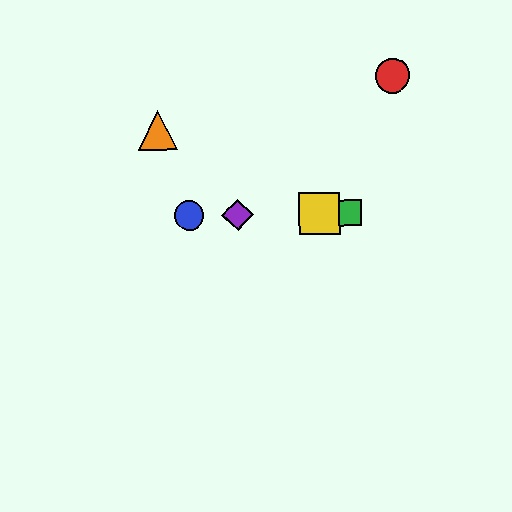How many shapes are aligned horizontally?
4 shapes (the blue circle, the green square, the yellow square, the purple diamond) are aligned horizontally.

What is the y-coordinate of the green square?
The green square is at y≈213.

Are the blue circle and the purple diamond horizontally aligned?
Yes, both are at y≈216.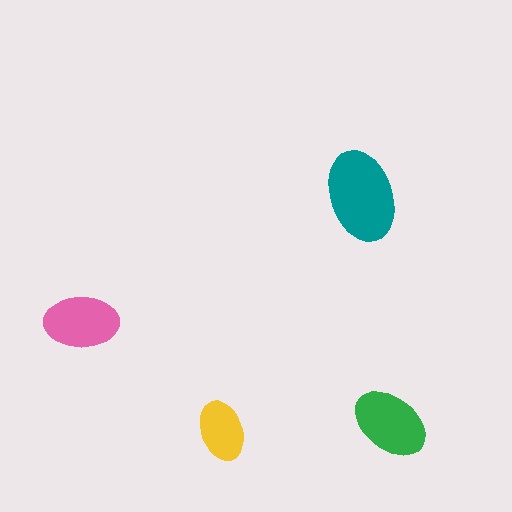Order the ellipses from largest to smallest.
the teal one, the green one, the pink one, the yellow one.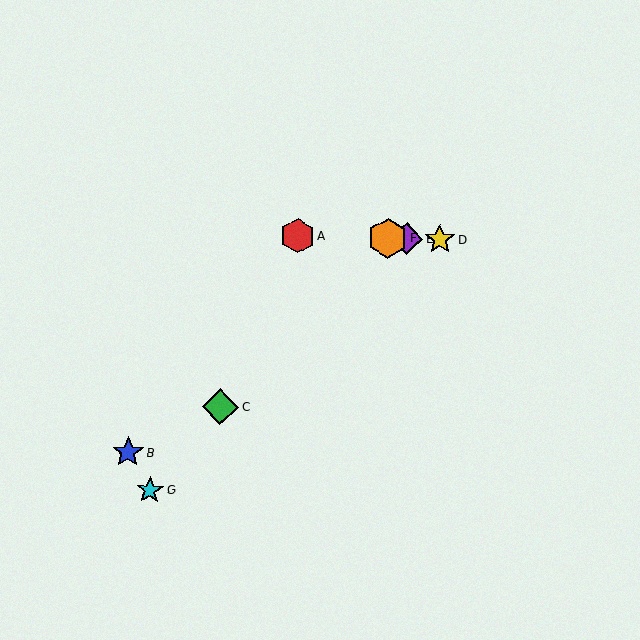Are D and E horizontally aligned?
Yes, both are at y≈240.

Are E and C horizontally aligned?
No, E is at y≈239 and C is at y≈406.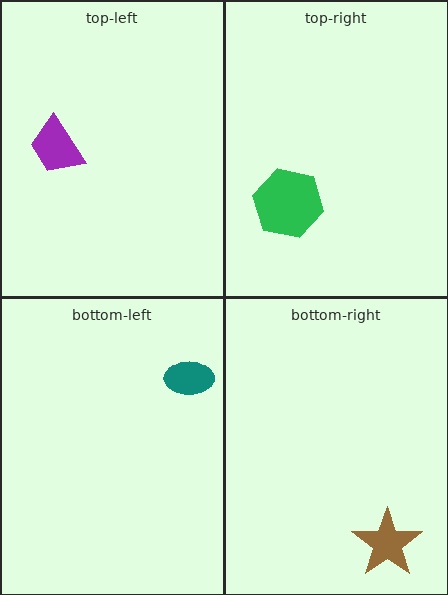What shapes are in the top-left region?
The purple trapezoid.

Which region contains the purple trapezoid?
The top-left region.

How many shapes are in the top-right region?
1.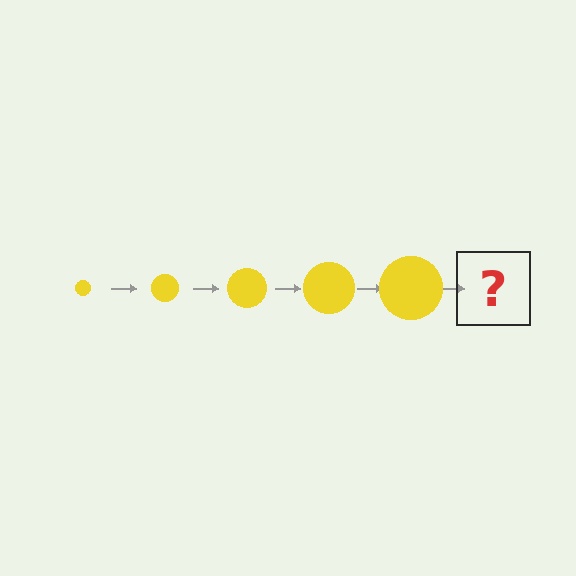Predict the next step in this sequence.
The next step is a yellow circle, larger than the previous one.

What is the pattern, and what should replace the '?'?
The pattern is that the circle gets progressively larger each step. The '?' should be a yellow circle, larger than the previous one.